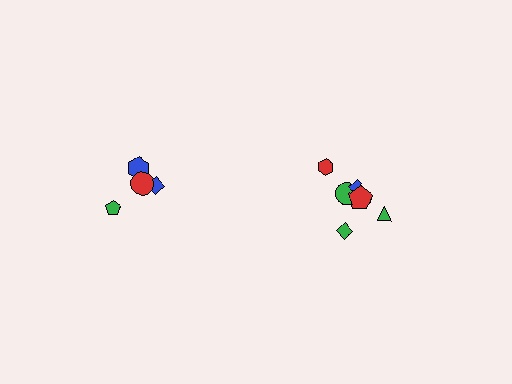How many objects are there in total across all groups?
There are 10 objects.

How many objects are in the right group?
There are 6 objects.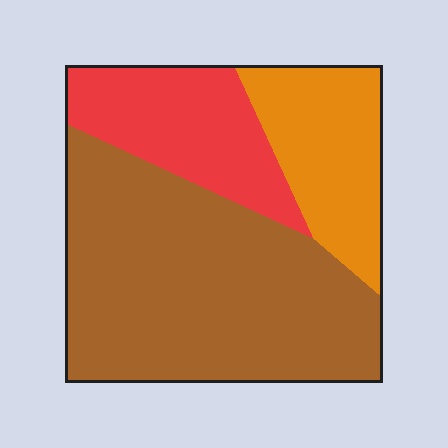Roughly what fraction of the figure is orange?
Orange covers about 20% of the figure.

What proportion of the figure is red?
Red takes up about one fifth (1/5) of the figure.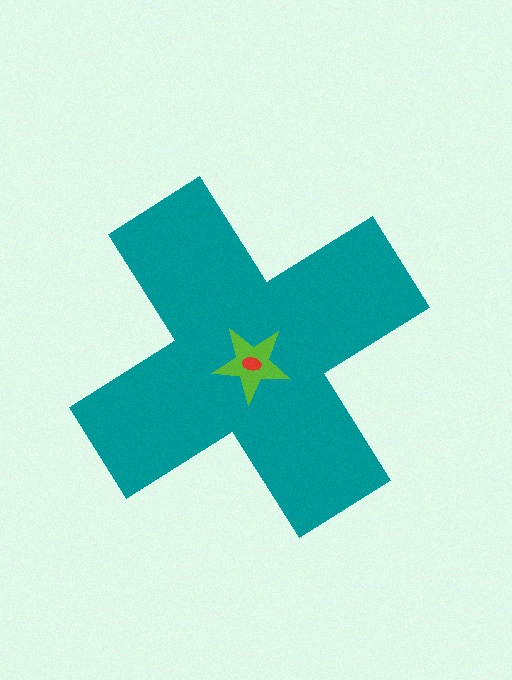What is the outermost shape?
The teal cross.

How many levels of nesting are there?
3.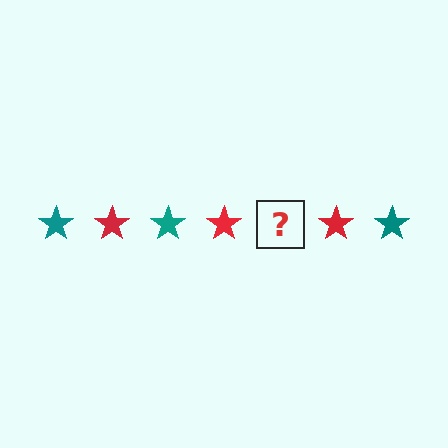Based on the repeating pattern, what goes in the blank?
The blank should be a teal star.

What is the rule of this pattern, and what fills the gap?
The rule is that the pattern cycles through teal, red stars. The gap should be filled with a teal star.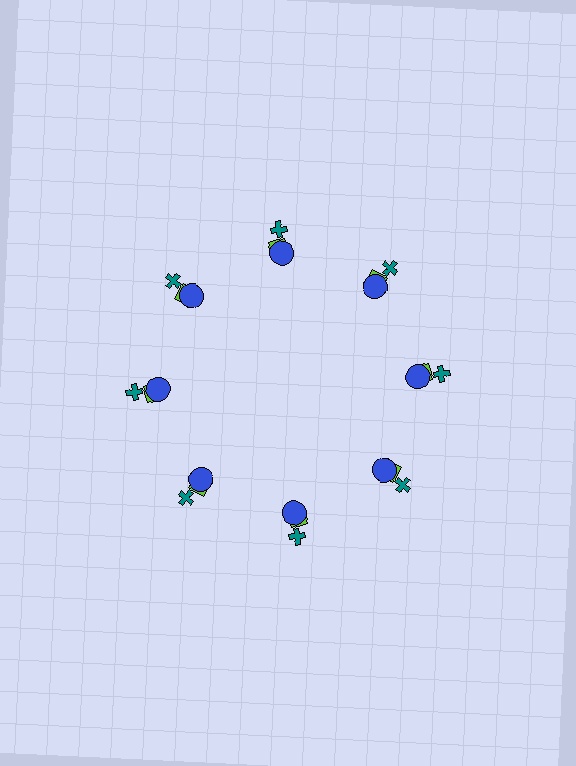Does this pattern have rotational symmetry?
Yes, this pattern has 8-fold rotational symmetry. It looks the same after rotating 45 degrees around the center.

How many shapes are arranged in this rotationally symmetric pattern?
There are 24 shapes, arranged in 8 groups of 3.